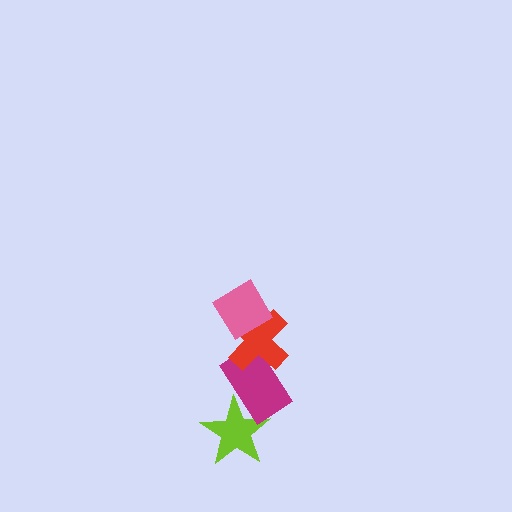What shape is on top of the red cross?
The pink diamond is on top of the red cross.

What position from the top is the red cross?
The red cross is 2nd from the top.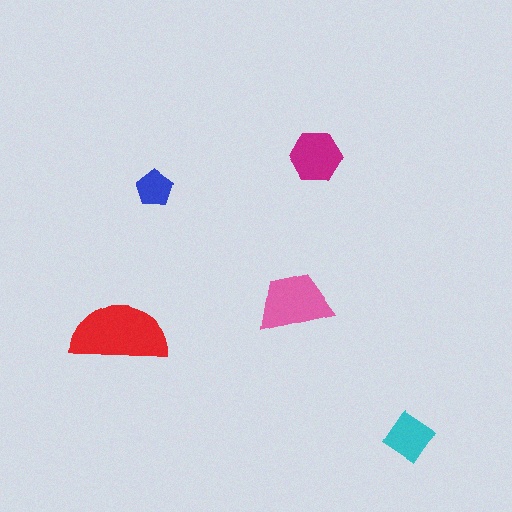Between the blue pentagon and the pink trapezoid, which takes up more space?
The pink trapezoid.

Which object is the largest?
The red semicircle.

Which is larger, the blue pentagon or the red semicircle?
The red semicircle.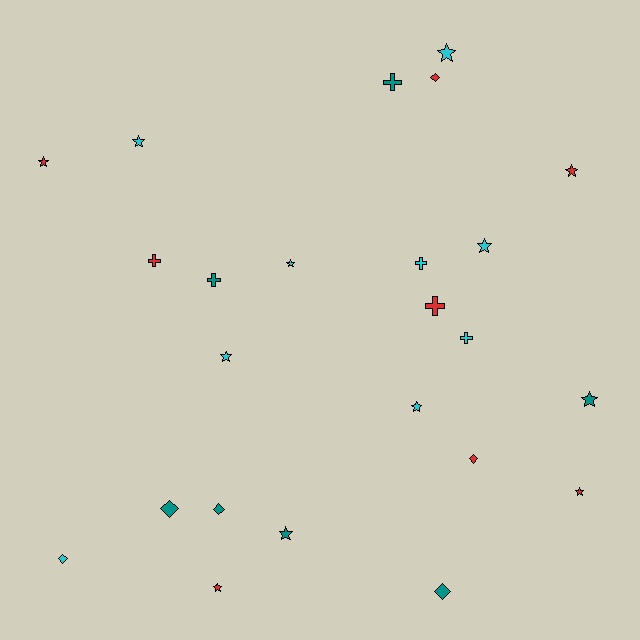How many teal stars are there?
There are 2 teal stars.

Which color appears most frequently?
Cyan, with 9 objects.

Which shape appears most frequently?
Star, with 12 objects.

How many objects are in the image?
There are 24 objects.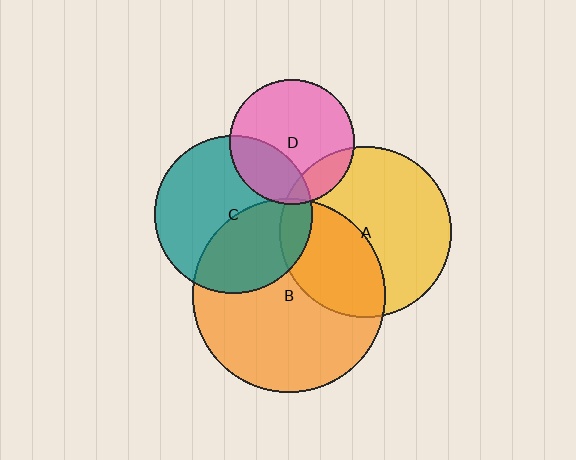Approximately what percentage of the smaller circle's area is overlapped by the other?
Approximately 40%.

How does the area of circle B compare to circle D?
Approximately 2.4 times.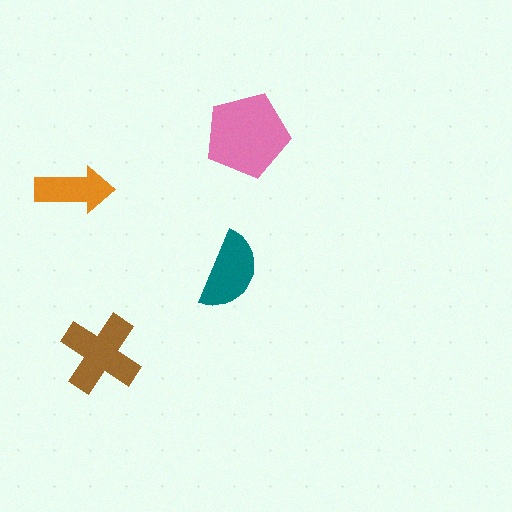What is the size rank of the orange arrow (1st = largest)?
4th.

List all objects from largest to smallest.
The pink pentagon, the brown cross, the teal semicircle, the orange arrow.